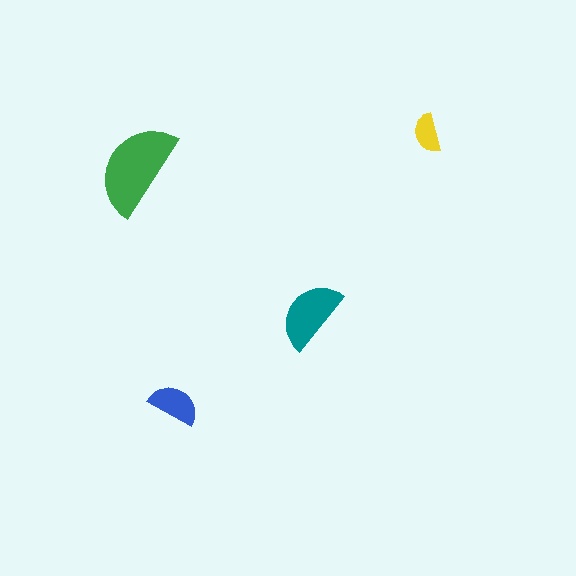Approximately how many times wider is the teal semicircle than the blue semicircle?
About 1.5 times wider.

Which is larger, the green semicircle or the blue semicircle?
The green one.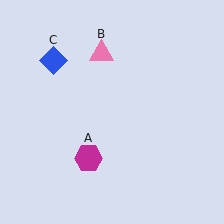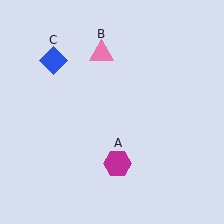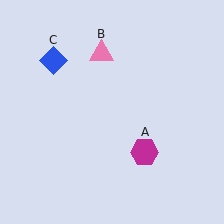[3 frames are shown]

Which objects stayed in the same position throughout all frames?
Pink triangle (object B) and blue diamond (object C) remained stationary.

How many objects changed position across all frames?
1 object changed position: magenta hexagon (object A).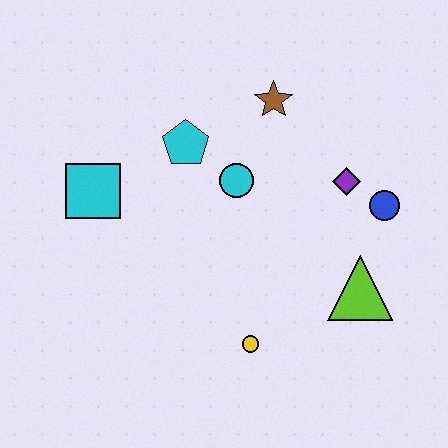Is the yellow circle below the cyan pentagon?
Yes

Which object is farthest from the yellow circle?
The brown star is farthest from the yellow circle.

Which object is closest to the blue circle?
The purple diamond is closest to the blue circle.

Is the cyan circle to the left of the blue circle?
Yes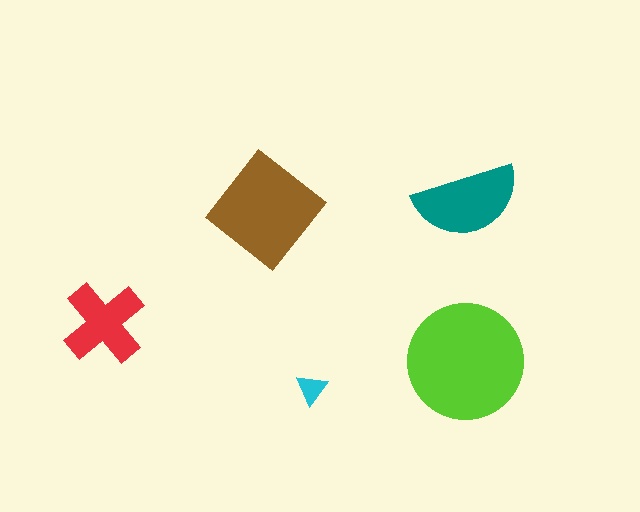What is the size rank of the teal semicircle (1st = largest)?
3rd.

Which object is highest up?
The teal semicircle is topmost.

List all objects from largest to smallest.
The lime circle, the brown diamond, the teal semicircle, the red cross, the cyan triangle.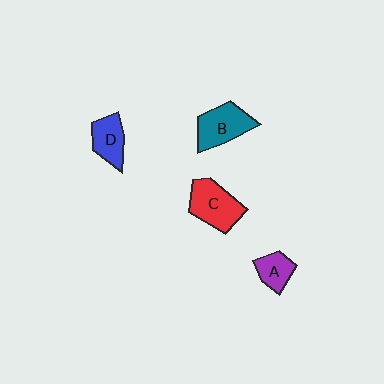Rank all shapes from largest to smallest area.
From largest to smallest: C (red), B (teal), D (blue), A (purple).